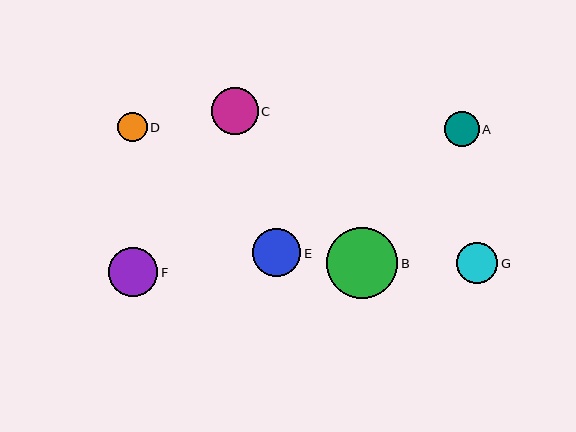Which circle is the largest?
Circle B is the largest with a size of approximately 71 pixels.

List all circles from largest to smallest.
From largest to smallest: B, F, E, C, G, A, D.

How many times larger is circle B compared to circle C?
Circle B is approximately 1.5 times the size of circle C.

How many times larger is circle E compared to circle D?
Circle E is approximately 1.6 times the size of circle D.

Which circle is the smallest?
Circle D is the smallest with a size of approximately 29 pixels.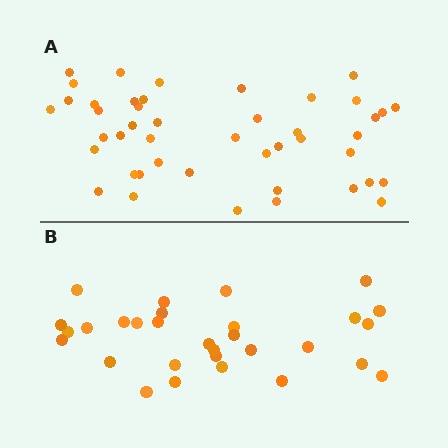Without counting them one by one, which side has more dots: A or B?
Region A (the top region) has more dots.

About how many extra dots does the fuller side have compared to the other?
Region A has approximately 15 more dots than region B.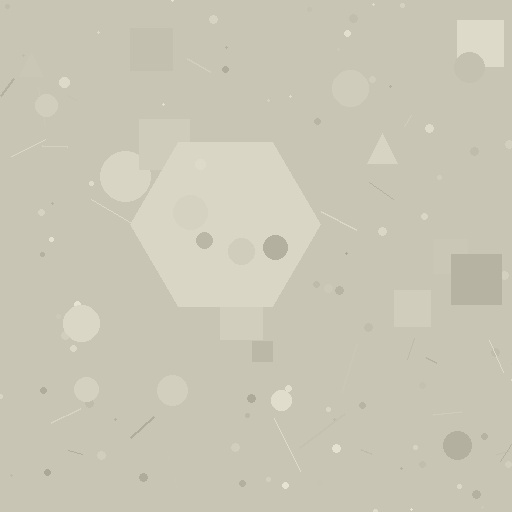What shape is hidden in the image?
A hexagon is hidden in the image.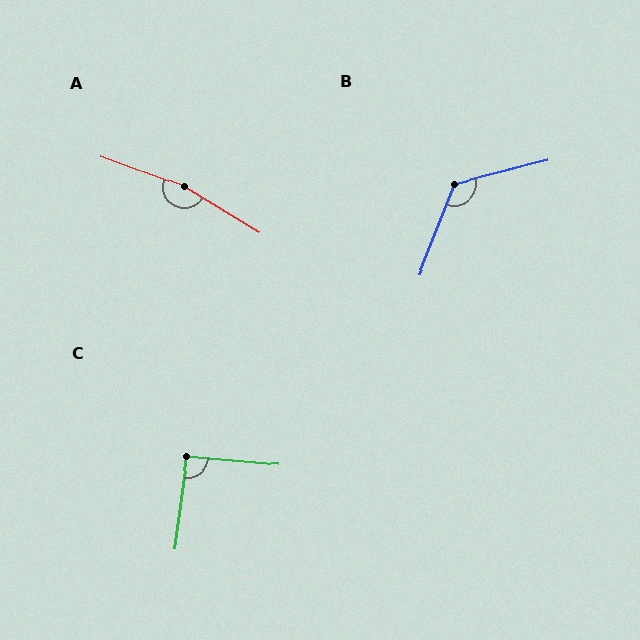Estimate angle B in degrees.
Approximately 125 degrees.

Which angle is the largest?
A, at approximately 169 degrees.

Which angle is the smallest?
C, at approximately 93 degrees.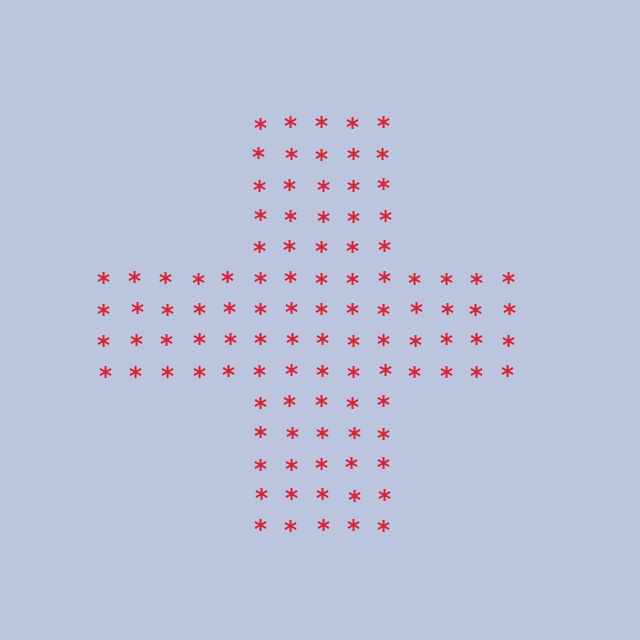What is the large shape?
The large shape is a cross.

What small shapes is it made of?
It is made of small asterisks.